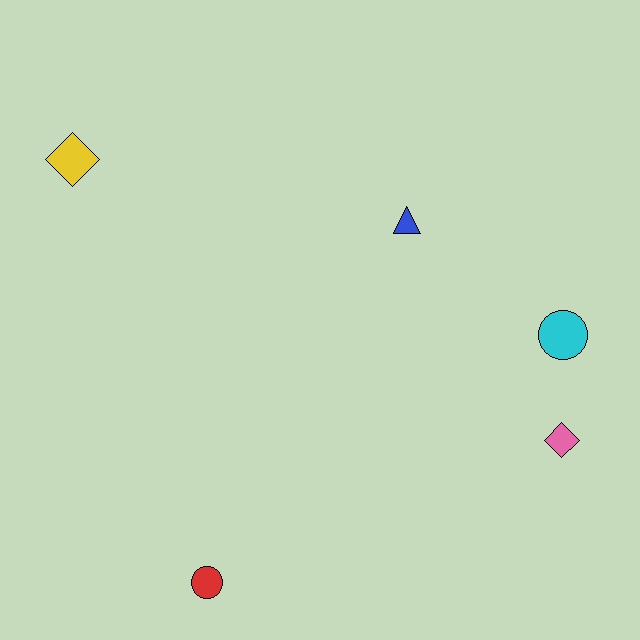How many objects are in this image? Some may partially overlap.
There are 5 objects.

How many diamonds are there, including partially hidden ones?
There are 2 diamonds.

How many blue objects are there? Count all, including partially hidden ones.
There is 1 blue object.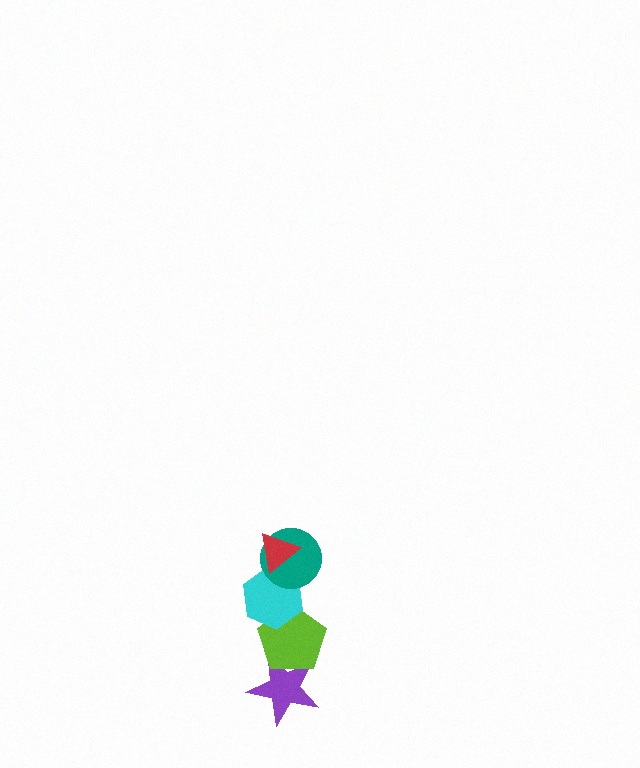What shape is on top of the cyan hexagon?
The teal circle is on top of the cyan hexagon.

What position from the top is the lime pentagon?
The lime pentagon is 4th from the top.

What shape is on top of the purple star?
The lime pentagon is on top of the purple star.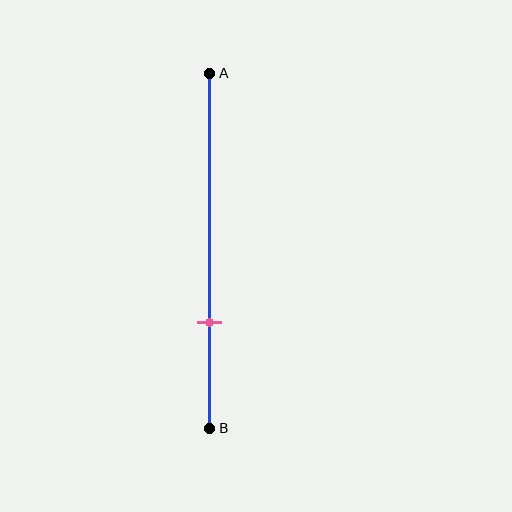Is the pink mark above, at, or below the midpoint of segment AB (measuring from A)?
The pink mark is below the midpoint of segment AB.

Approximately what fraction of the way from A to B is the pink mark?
The pink mark is approximately 70% of the way from A to B.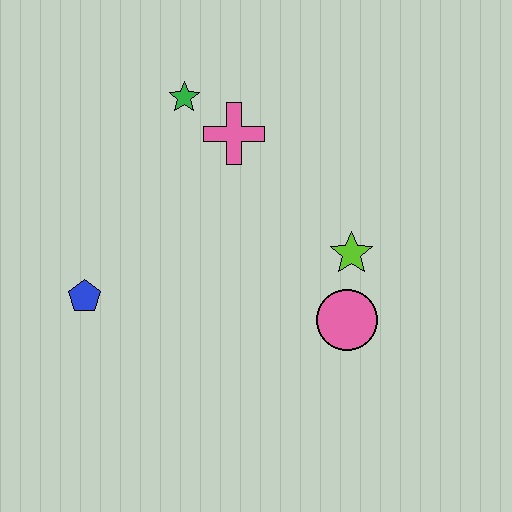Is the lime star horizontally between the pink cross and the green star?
No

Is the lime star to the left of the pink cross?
No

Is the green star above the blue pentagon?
Yes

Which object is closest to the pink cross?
The green star is closest to the pink cross.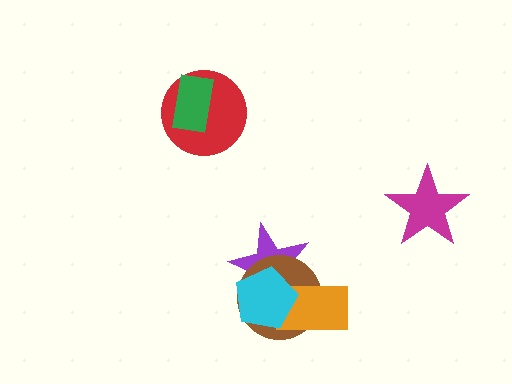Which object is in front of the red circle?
The green rectangle is in front of the red circle.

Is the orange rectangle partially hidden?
Yes, it is partially covered by another shape.